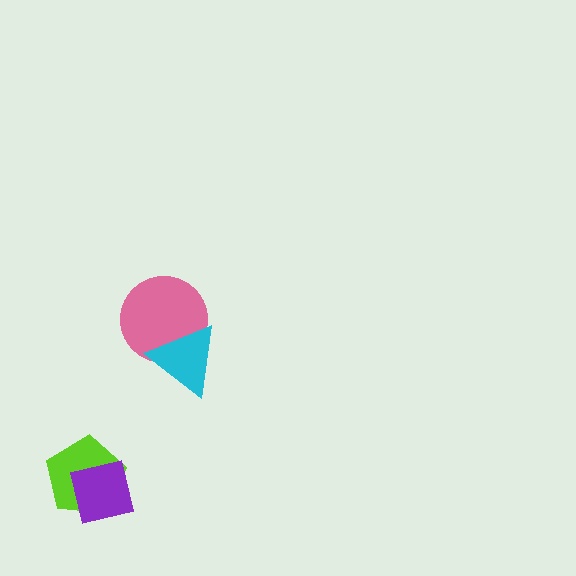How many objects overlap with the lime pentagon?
1 object overlaps with the lime pentagon.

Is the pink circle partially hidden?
Yes, it is partially covered by another shape.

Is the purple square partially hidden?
No, no other shape covers it.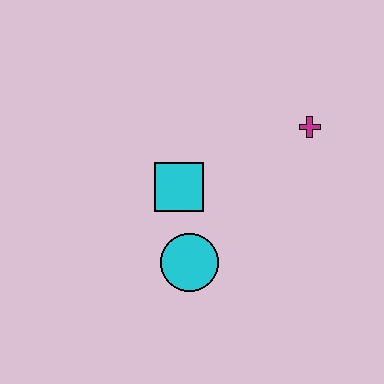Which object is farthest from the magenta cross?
The cyan circle is farthest from the magenta cross.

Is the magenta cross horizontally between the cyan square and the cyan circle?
No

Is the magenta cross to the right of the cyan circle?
Yes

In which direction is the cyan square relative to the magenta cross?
The cyan square is to the left of the magenta cross.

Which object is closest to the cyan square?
The cyan circle is closest to the cyan square.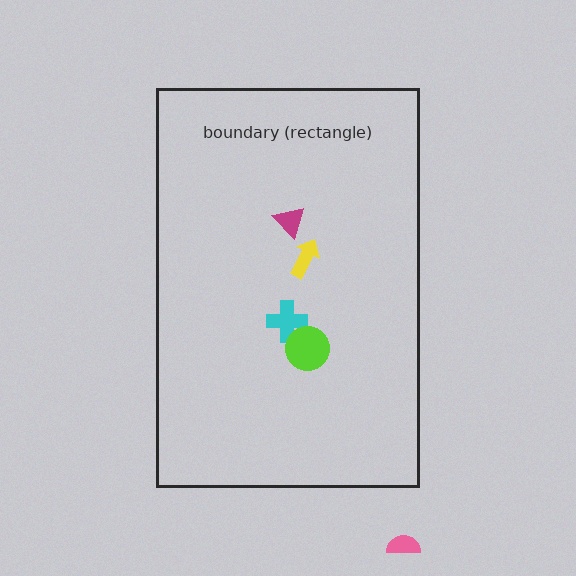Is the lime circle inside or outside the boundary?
Inside.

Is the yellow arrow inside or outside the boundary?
Inside.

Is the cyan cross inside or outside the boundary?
Inside.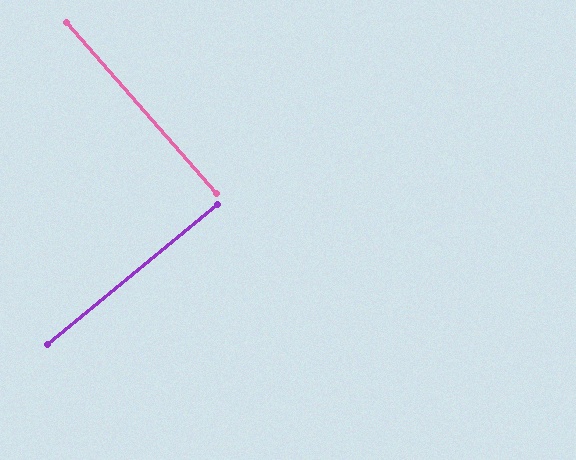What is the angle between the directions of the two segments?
Approximately 88 degrees.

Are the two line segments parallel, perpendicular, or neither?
Perpendicular — they meet at approximately 88°.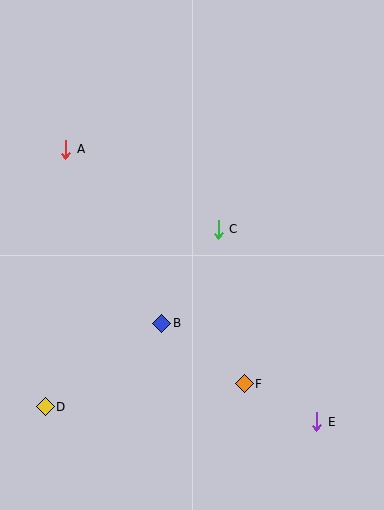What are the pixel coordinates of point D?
Point D is at (45, 407).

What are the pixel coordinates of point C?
Point C is at (218, 229).